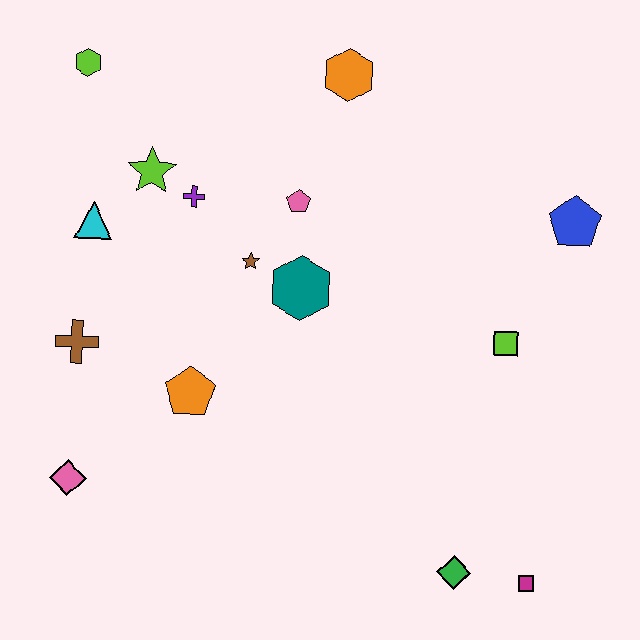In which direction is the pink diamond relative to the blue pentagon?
The pink diamond is to the left of the blue pentagon.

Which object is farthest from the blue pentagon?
The pink diamond is farthest from the blue pentagon.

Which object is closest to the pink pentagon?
The brown star is closest to the pink pentagon.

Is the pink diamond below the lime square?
Yes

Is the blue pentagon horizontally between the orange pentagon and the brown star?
No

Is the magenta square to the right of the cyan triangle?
Yes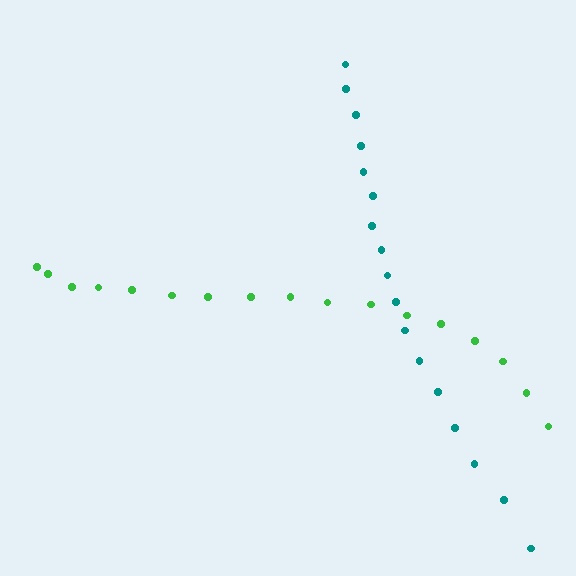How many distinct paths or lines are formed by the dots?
There are 2 distinct paths.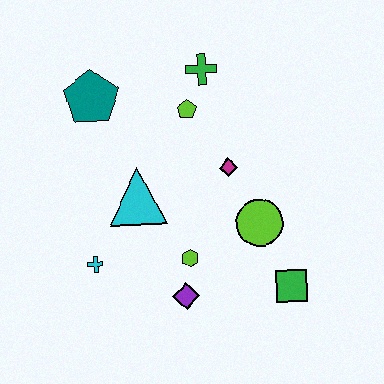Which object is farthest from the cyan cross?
The green cross is farthest from the cyan cross.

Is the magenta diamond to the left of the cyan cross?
No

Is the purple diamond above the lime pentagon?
No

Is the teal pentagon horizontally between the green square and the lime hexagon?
No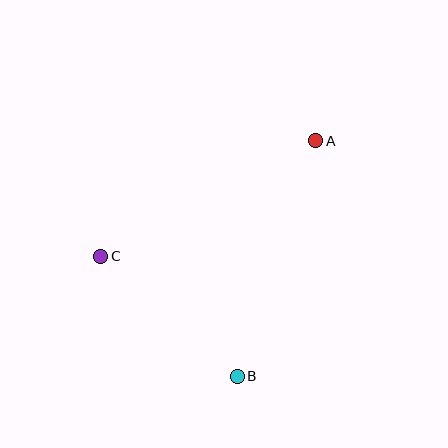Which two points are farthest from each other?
Points A and B are farthest from each other.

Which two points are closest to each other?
Points B and C are closest to each other.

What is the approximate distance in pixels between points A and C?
The distance between A and C is approximately 244 pixels.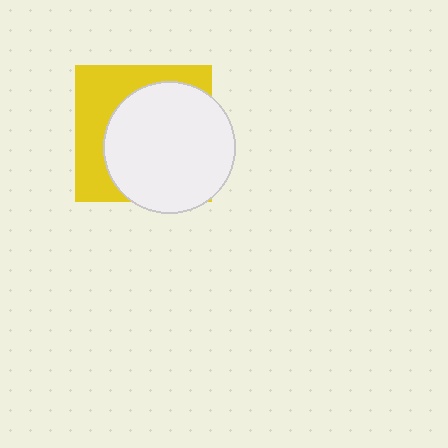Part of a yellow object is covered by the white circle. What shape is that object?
It is a square.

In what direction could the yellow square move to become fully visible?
The yellow square could move toward the upper-left. That would shift it out from behind the white circle entirely.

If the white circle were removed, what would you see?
You would see the complete yellow square.